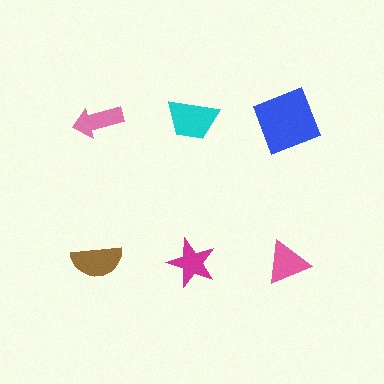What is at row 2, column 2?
A magenta star.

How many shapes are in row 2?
3 shapes.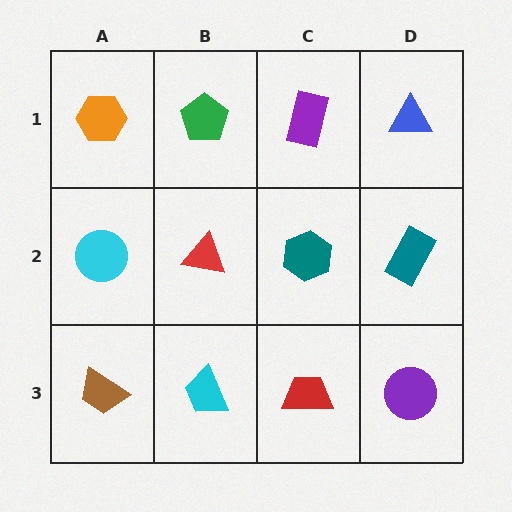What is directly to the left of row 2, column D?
A teal hexagon.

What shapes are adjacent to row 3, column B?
A red triangle (row 2, column B), a brown trapezoid (row 3, column A), a red trapezoid (row 3, column C).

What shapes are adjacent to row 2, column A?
An orange hexagon (row 1, column A), a brown trapezoid (row 3, column A), a red triangle (row 2, column B).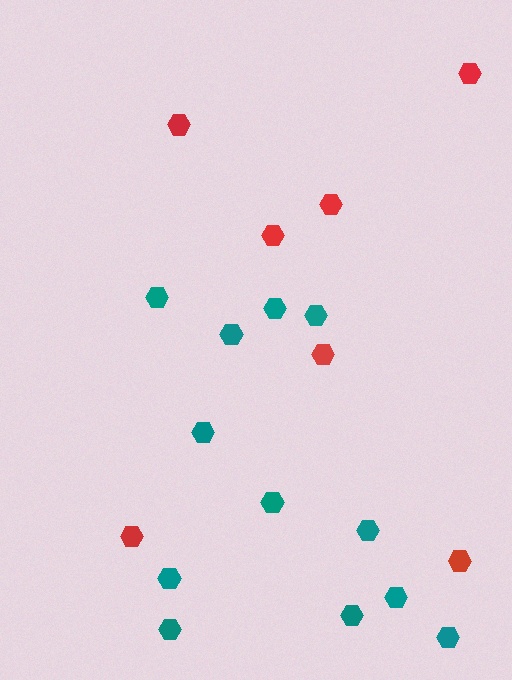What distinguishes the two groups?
There are 2 groups: one group of red hexagons (7) and one group of teal hexagons (12).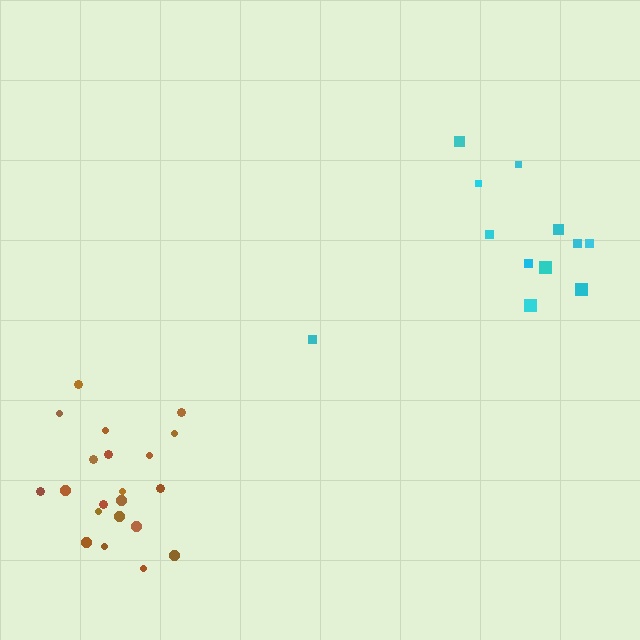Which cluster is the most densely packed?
Brown.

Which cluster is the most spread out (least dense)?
Cyan.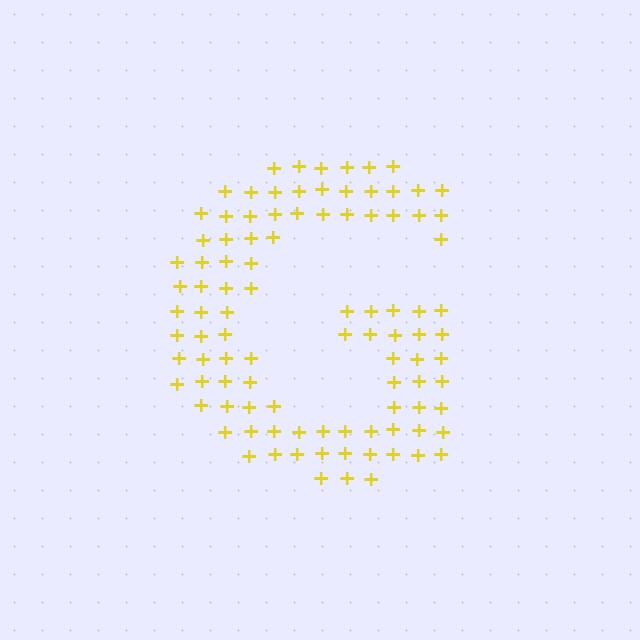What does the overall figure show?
The overall figure shows the letter G.